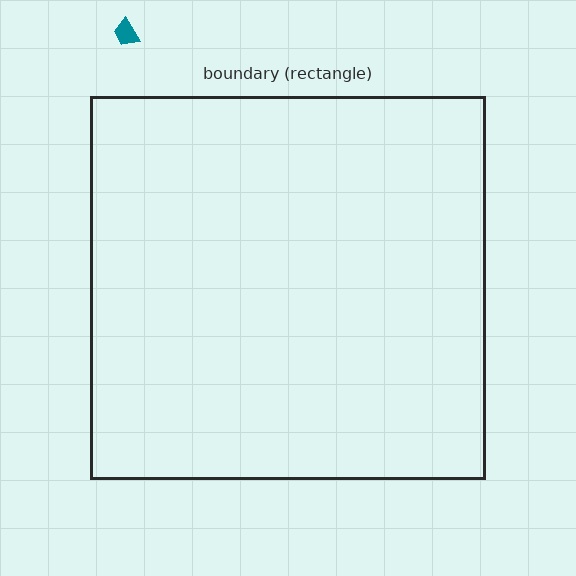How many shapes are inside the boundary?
0 inside, 1 outside.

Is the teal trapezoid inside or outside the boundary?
Outside.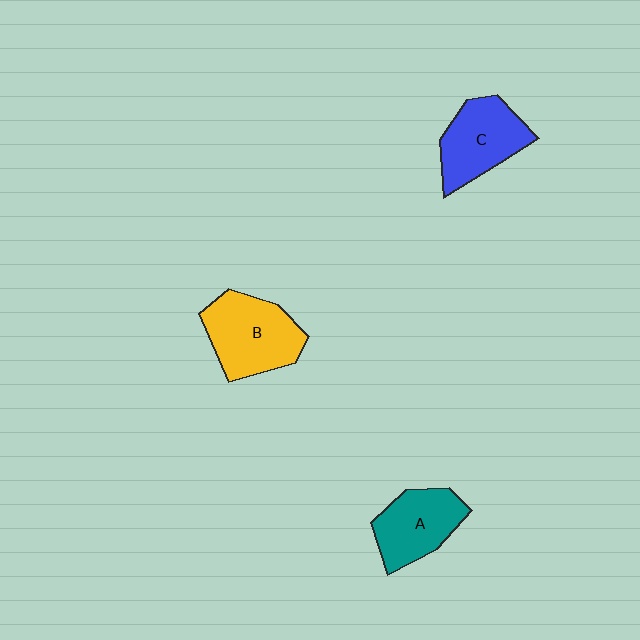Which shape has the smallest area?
Shape A (teal).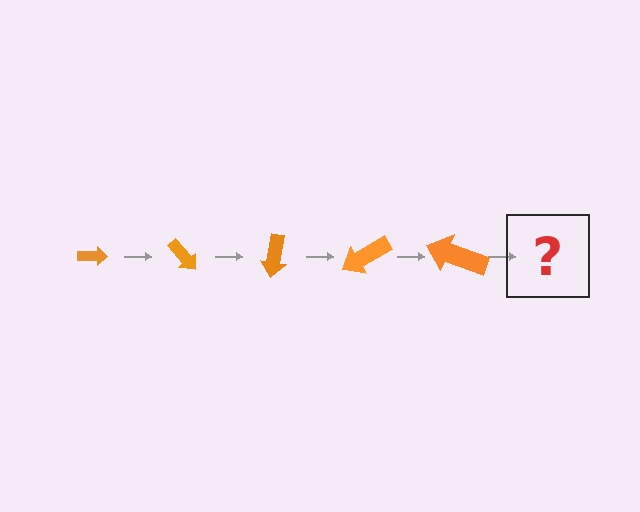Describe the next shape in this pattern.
It should be an arrow, larger than the previous one and rotated 250 degrees from the start.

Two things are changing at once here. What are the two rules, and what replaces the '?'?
The two rules are that the arrow grows larger each step and it rotates 50 degrees each step. The '?' should be an arrow, larger than the previous one and rotated 250 degrees from the start.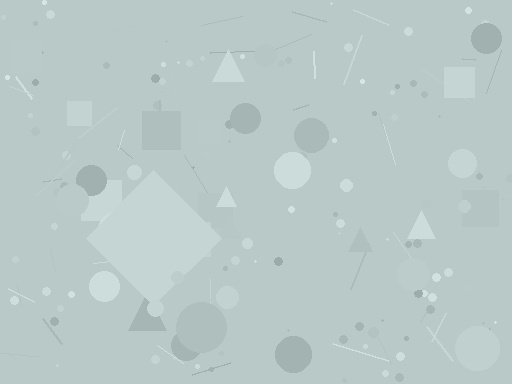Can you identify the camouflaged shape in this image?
The camouflaged shape is a diamond.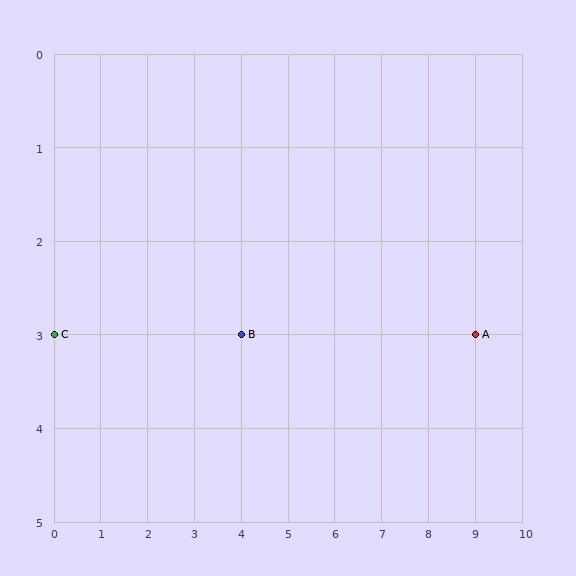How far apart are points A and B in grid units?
Points A and B are 5 columns apart.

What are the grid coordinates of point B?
Point B is at grid coordinates (4, 3).